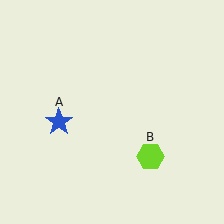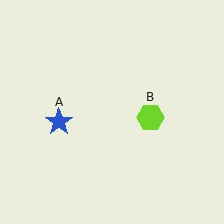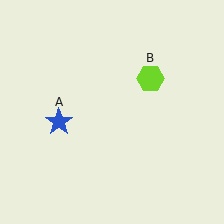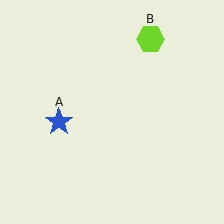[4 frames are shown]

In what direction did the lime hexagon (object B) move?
The lime hexagon (object B) moved up.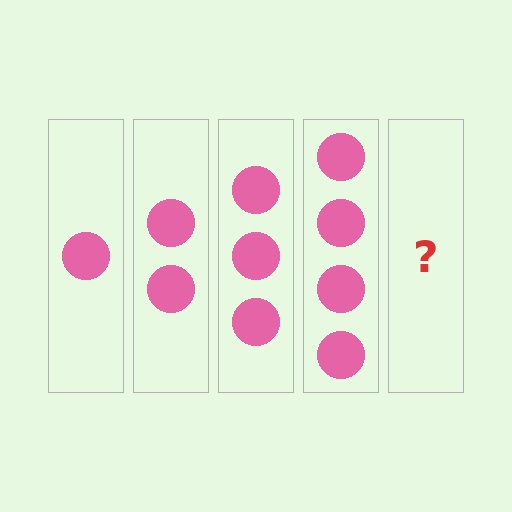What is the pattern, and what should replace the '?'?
The pattern is that each step adds one more circle. The '?' should be 5 circles.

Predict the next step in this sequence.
The next step is 5 circles.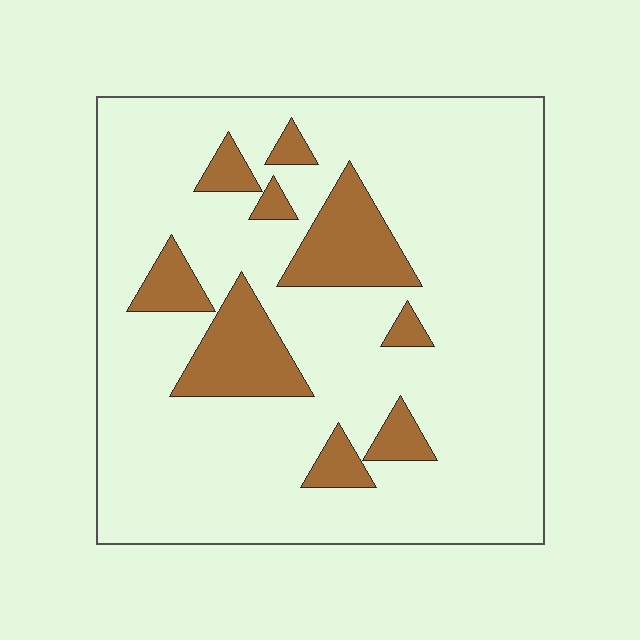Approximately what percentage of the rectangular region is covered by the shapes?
Approximately 15%.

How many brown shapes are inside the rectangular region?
9.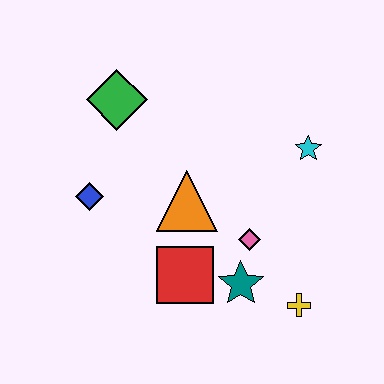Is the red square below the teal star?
No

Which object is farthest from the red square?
The green diamond is farthest from the red square.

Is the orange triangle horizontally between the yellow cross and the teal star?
No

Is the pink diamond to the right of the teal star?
Yes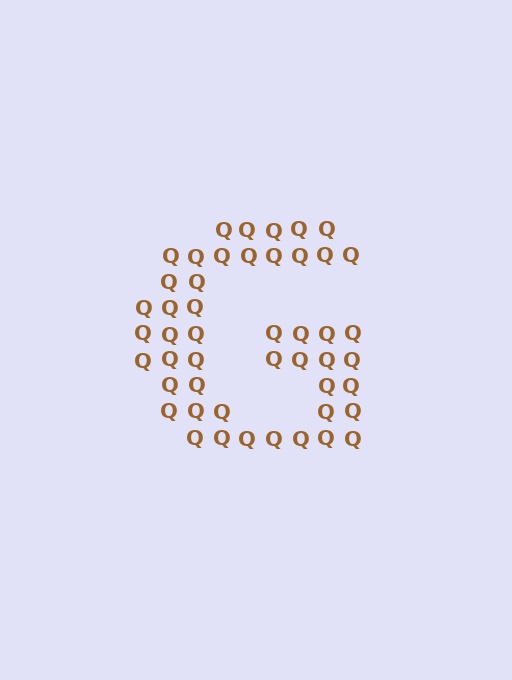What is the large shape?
The large shape is the letter G.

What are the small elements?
The small elements are letter Q's.